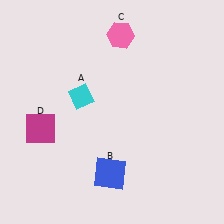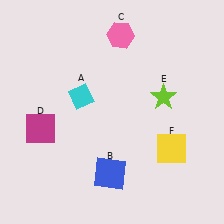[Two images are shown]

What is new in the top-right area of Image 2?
A lime star (E) was added in the top-right area of Image 2.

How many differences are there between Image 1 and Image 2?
There are 2 differences between the two images.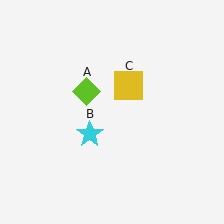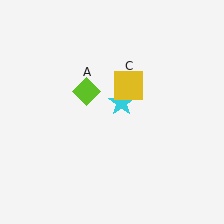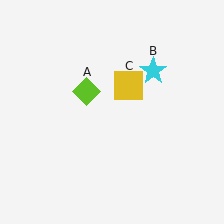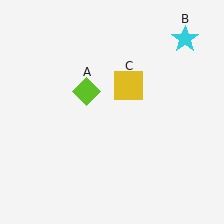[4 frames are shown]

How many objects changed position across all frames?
1 object changed position: cyan star (object B).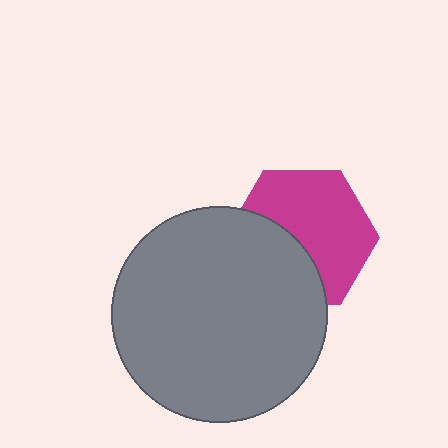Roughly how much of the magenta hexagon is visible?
About half of it is visible (roughly 61%).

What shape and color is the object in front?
The object in front is a gray circle.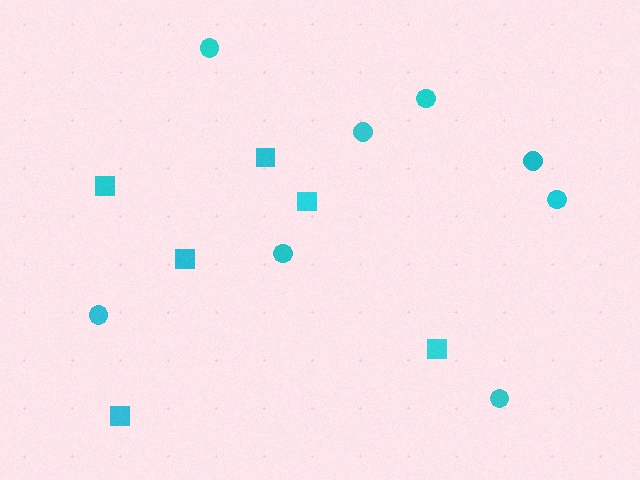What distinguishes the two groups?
There are 2 groups: one group of squares (6) and one group of circles (8).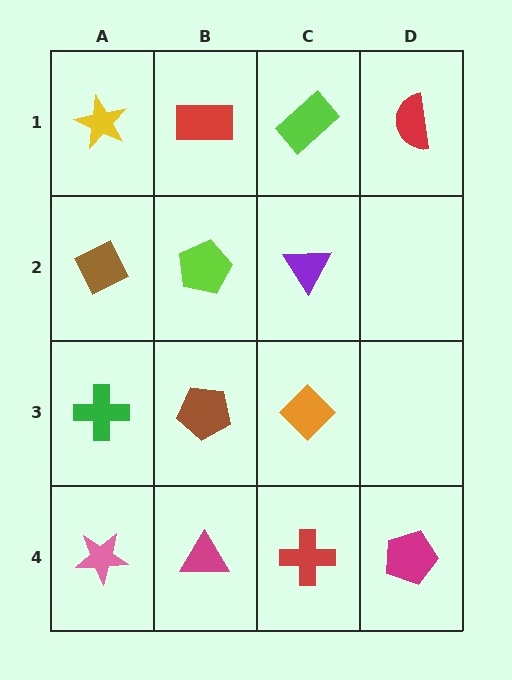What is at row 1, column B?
A red rectangle.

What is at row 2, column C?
A purple triangle.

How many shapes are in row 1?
4 shapes.